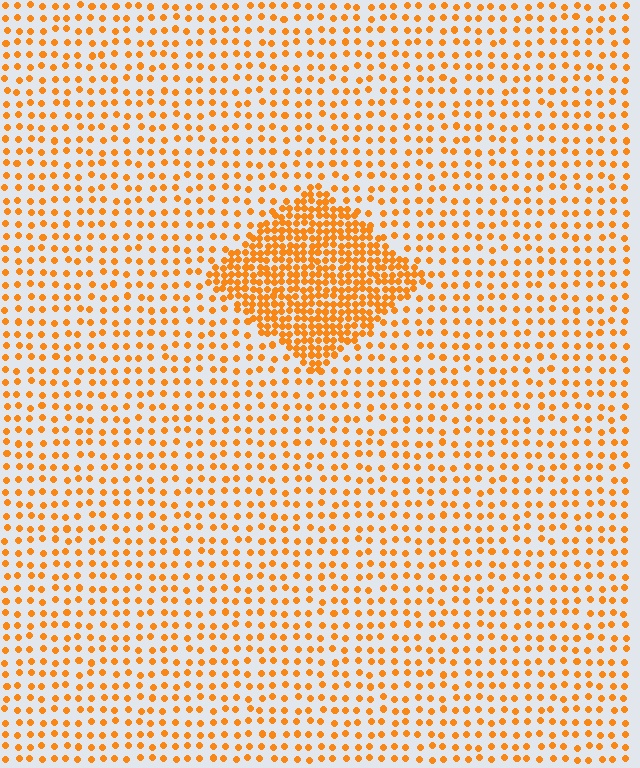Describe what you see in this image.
The image contains small orange elements arranged at two different densities. A diamond-shaped region is visible where the elements are more densely packed than the surrounding area.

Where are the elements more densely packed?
The elements are more densely packed inside the diamond boundary.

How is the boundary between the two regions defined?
The boundary is defined by a change in element density (approximately 2.7x ratio). All elements are the same color, size, and shape.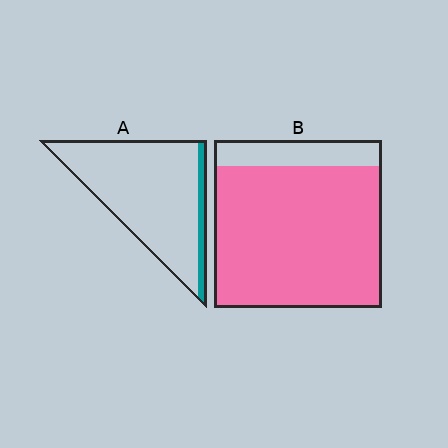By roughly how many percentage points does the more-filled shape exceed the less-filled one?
By roughly 75 percentage points (B over A).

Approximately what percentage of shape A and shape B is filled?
A is approximately 10% and B is approximately 85%.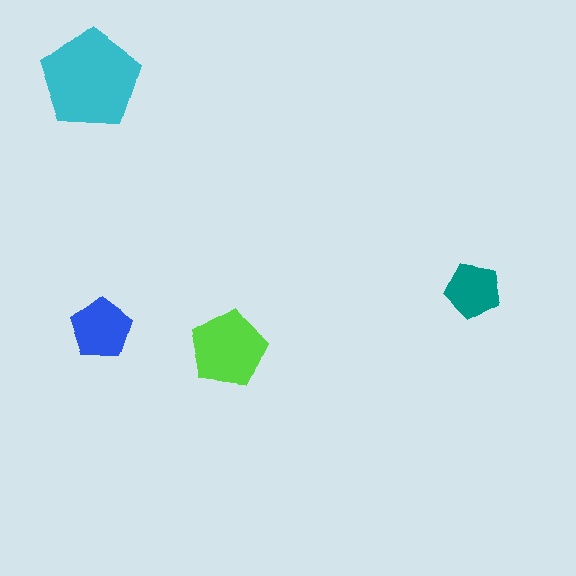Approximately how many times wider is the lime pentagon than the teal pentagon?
About 1.5 times wider.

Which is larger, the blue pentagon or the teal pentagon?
The blue one.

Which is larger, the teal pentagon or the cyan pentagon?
The cyan one.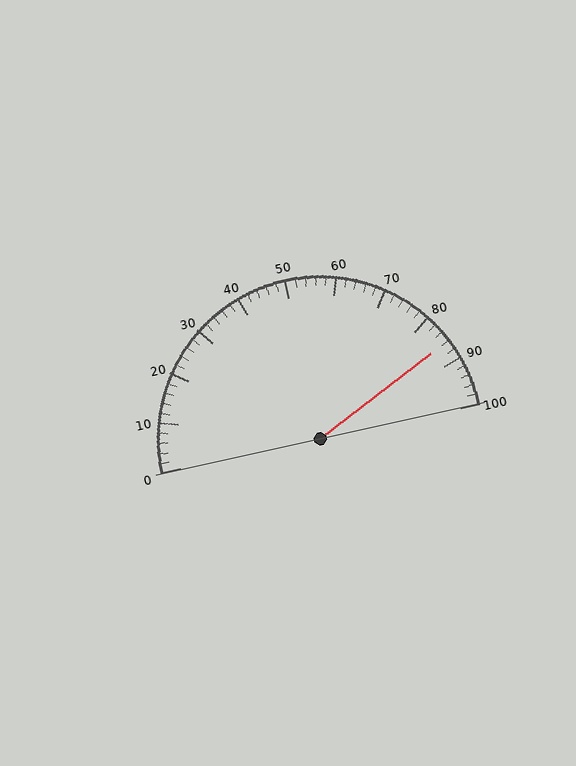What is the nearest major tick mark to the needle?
The nearest major tick mark is 90.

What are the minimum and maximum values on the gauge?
The gauge ranges from 0 to 100.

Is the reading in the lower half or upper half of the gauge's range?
The reading is in the upper half of the range (0 to 100).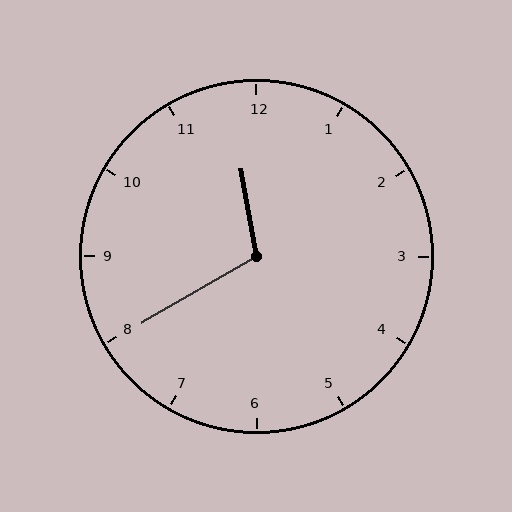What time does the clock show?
11:40.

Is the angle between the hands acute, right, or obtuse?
It is obtuse.